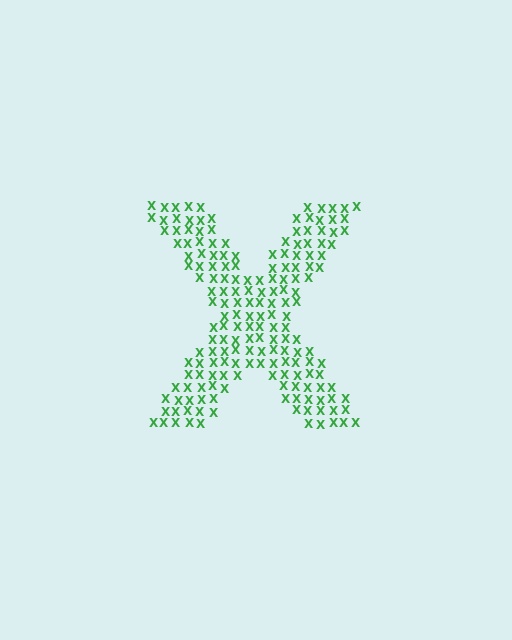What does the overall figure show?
The overall figure shows the letter X.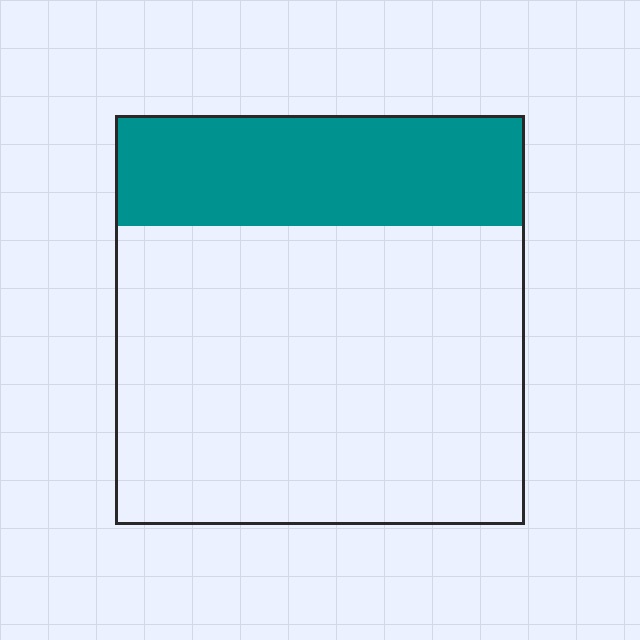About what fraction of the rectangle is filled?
About one quarter (1/4).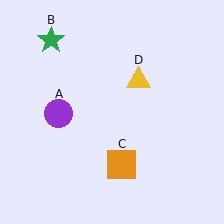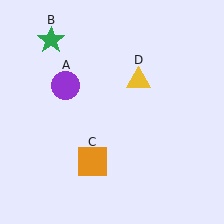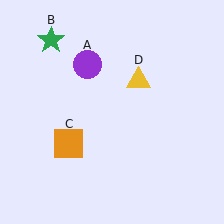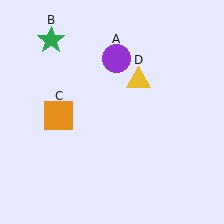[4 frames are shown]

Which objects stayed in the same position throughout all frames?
Green star (object B) and yellow triangle (object D) remained stationary.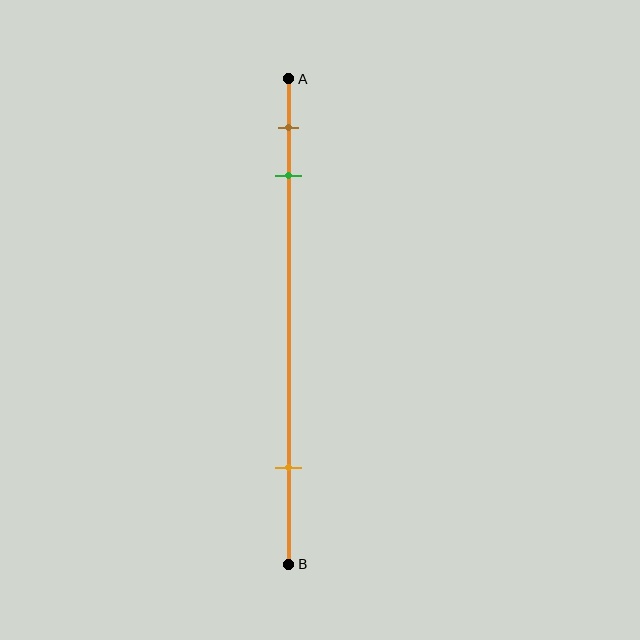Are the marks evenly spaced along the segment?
No, the marks are not evenly spaced.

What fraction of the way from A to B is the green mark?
The green mark is approximately 20% (0.2) of the way from A to B.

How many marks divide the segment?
There are 3 marks dividing the segment.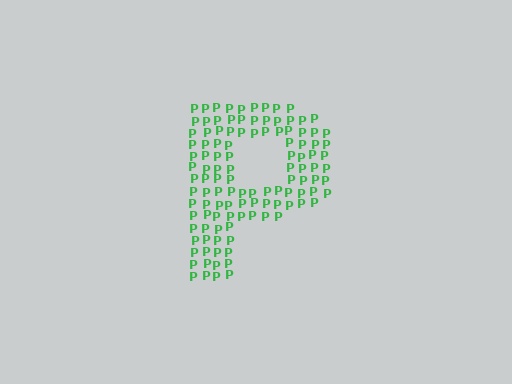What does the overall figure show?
The overall figure shows the letter P.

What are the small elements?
The small elements are letter P's.